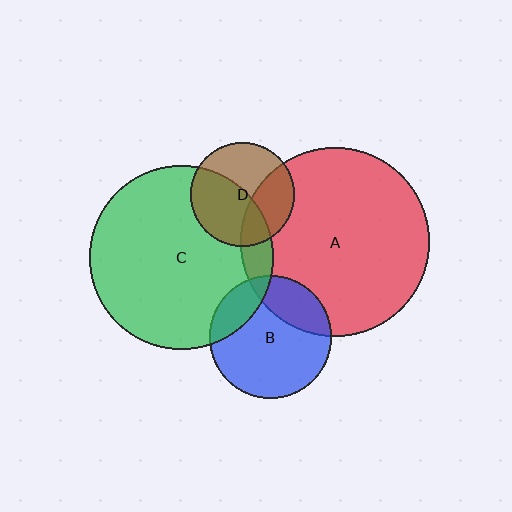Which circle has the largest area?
Circle A (red).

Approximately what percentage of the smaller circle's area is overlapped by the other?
Approximately 10%.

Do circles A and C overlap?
Yes.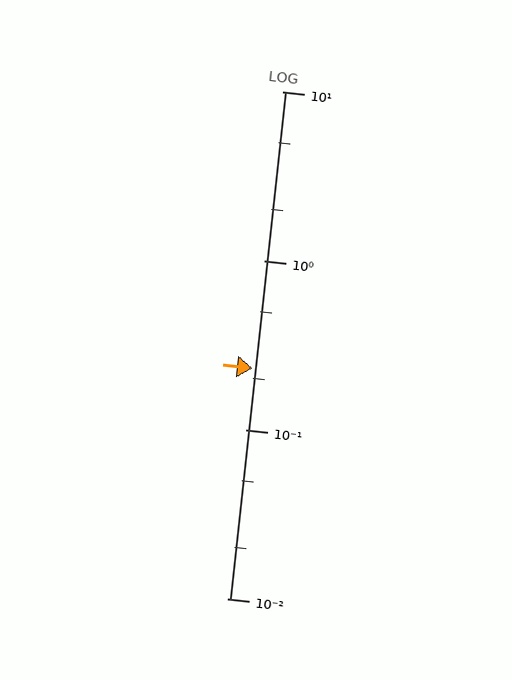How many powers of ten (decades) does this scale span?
The scale spans 3 decades, from 0.01 to 10.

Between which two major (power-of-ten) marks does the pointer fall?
The pointer is between 0.1 and 1.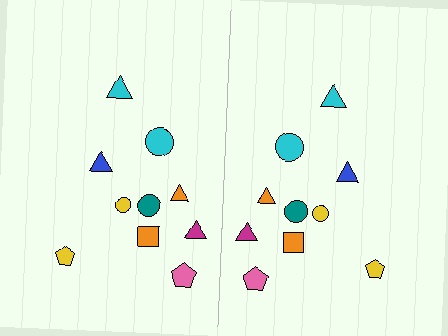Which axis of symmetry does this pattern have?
The pattern has a vertical axis of symmetry running through the center of the image.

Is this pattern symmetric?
Yes, this pattern has bilateral (reflection) symmetry.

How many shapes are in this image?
There are 20 shapes in this image.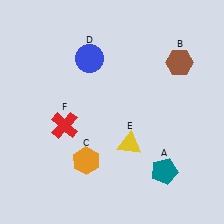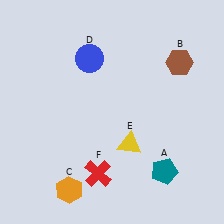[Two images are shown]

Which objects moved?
The objects that moved are: the orange hexagon (C), the red cross (F).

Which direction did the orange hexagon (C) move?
The orange hexagon (C) moved down.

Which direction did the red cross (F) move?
The red cross (F) moved down.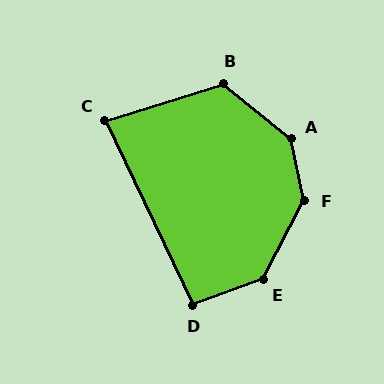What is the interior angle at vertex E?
Approximately 137 degrees (obtuse).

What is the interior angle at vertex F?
Approximately 141 degrees (obtuse).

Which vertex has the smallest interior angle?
C, at approximately 82 degrees.